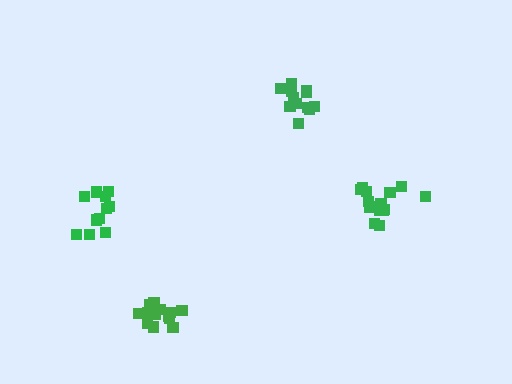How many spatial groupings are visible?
There are 4 spatial groupings.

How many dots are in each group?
Group 1: 12 dots, Group 2: 11 dots, Group 3: 15 dots, Group 4: 15 dots (53 total).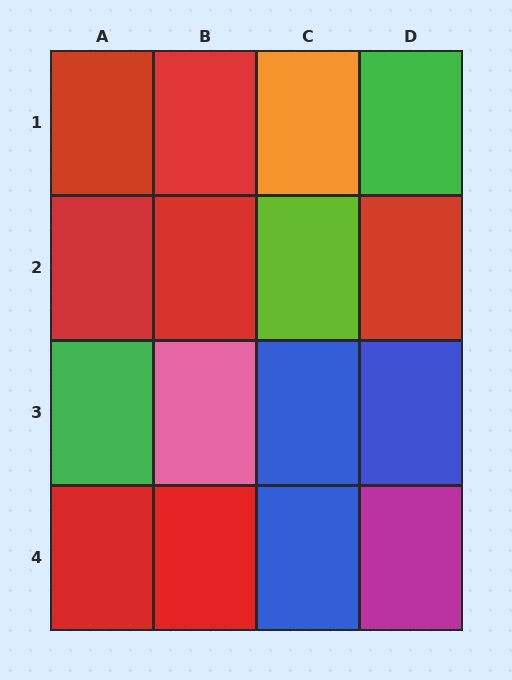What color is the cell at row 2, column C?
Lime.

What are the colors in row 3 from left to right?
Green, pink, blue, blue.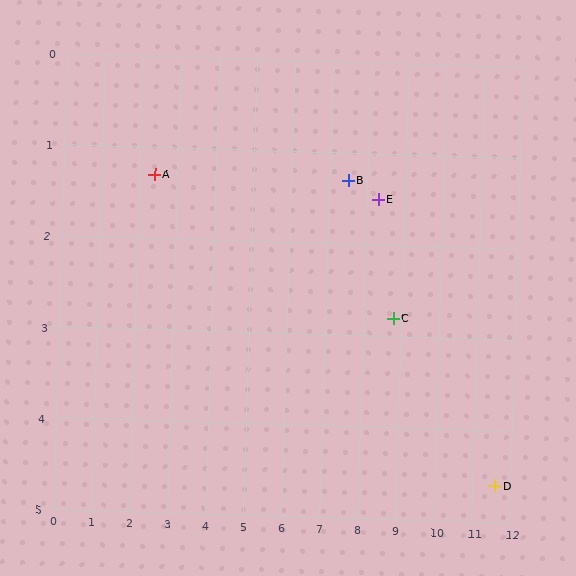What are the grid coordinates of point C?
Point C is at approximately (8.8, 2.8).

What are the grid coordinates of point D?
Point D is at approximately (11.6, 4.6).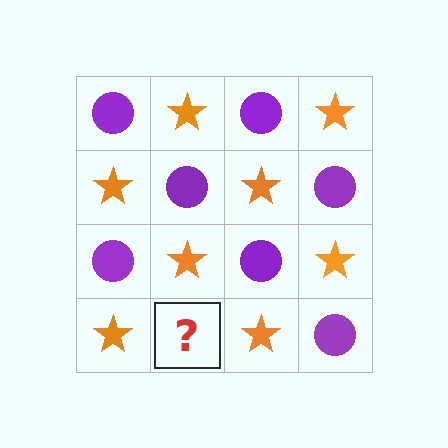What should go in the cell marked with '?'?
The missing cell should contain a purple circle.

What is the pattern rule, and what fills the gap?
The rule is that it alternates purple circle and orange star in a checkerboard pattern. The gap should be filled with a purple circle.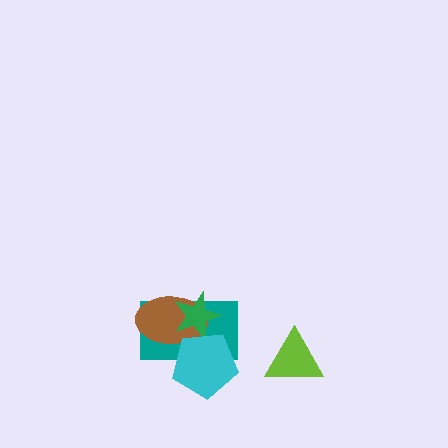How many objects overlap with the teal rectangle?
3 objects overlap with the teal rectangle.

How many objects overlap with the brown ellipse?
3 objects overlap with the brown ellipse.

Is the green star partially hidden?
Yes, it is partially covered by another shape.